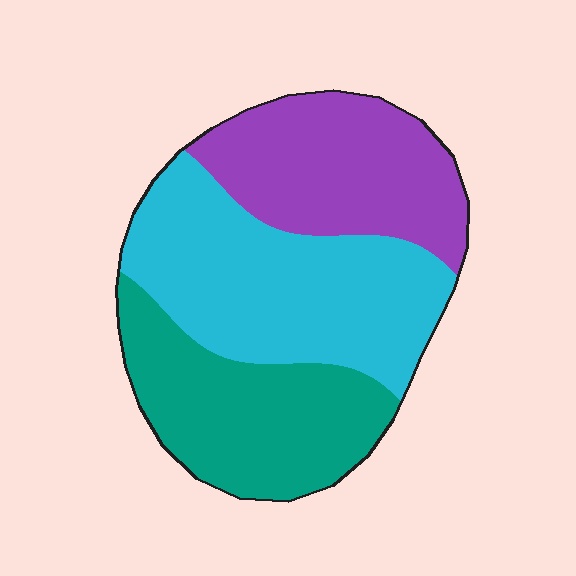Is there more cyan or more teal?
Cyan.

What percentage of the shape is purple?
Purple covers roughly 30% of the shape.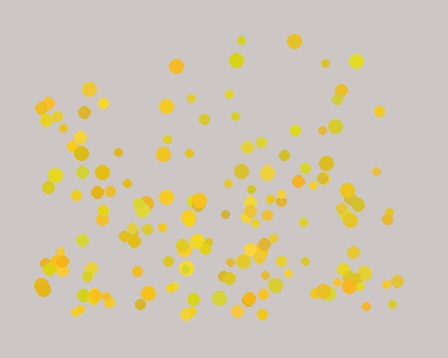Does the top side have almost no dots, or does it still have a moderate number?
Still a moderate number, just noticeably fewer than the bottom.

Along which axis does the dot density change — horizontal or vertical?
Vertical.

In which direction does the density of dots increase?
From top to bottom, with the bottom side densest.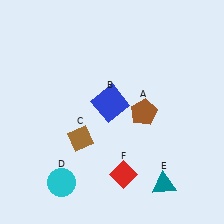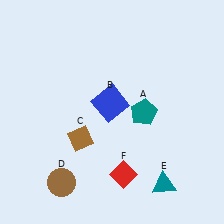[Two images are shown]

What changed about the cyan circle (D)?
In Image 1, D is cyan. In Image 2, it changed to brown.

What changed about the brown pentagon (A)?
In Image 1, A is brown. In Image 2, it changed to teal.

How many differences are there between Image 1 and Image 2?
There are 2 differences between the two images.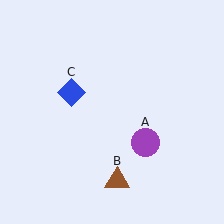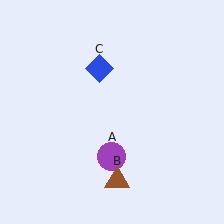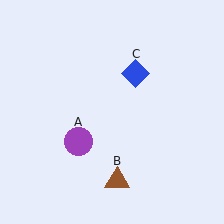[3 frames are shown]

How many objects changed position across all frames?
2 objects changed position: purple circle (object A), blue diamond (object C).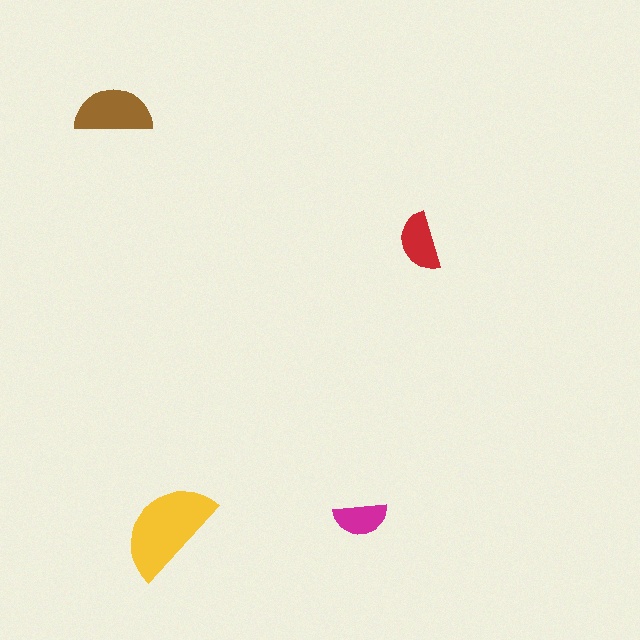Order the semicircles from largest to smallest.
the yellow one, the brown one, the red one, the magenta one.